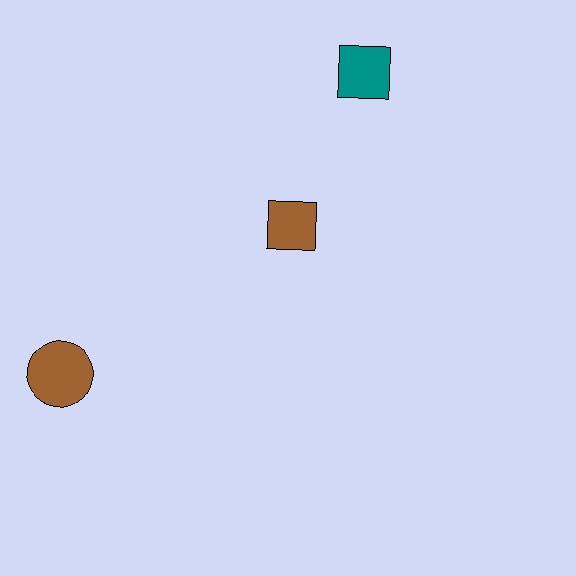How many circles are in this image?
There is 1 circle.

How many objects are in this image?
There are 3 objects.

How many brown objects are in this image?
There are 2 brown objects.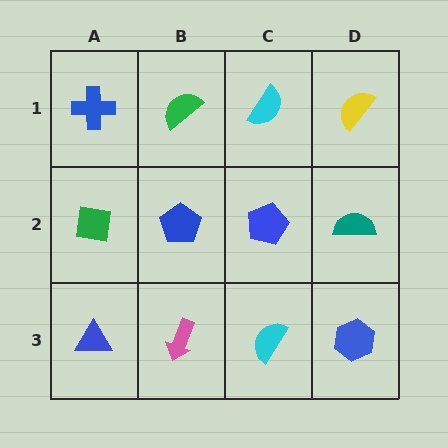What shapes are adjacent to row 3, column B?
A blue pentagon (row 2, column B), a blue triangle (row 3, column A), a cyan semicircle (row 3, column C).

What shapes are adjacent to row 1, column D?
A teal semicircle (row 2, column D), a cyan semicircle (row 1, column C).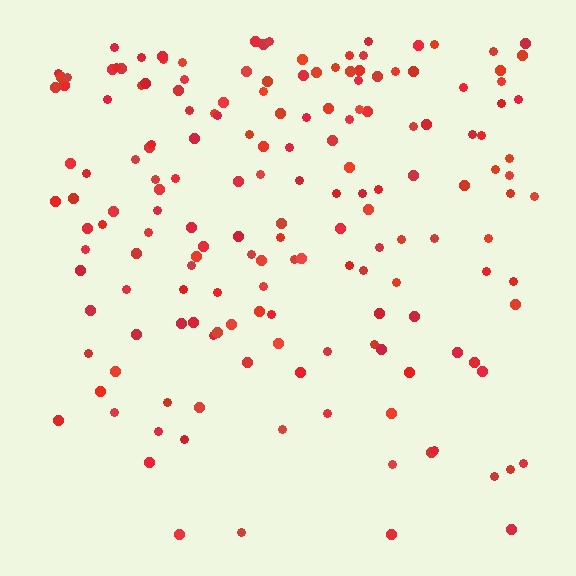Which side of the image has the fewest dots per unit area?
The bottom.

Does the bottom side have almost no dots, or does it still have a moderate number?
Still a moderate number, just noticeably fewer than the top.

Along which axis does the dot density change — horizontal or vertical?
Vertical.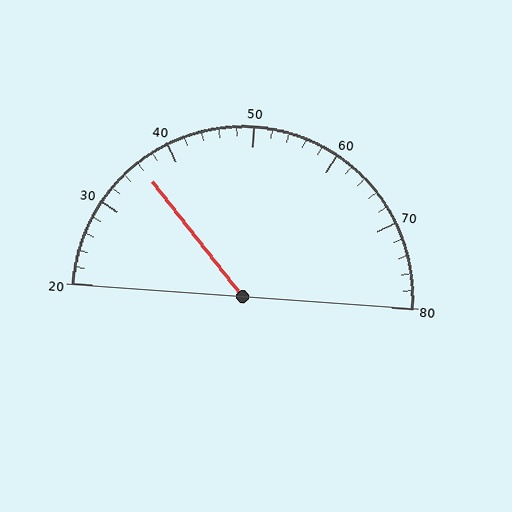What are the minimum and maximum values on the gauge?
The gauge ranges from 20 to 80.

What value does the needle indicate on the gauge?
The needle indicates approximately 36.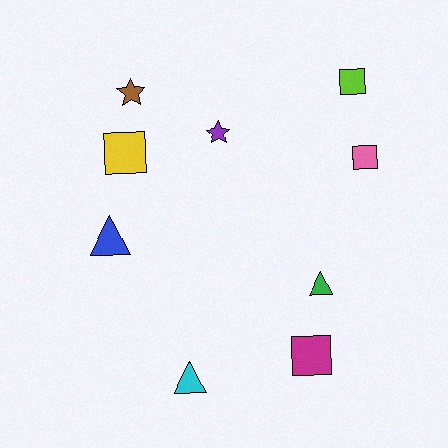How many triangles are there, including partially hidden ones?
There are 3 triangles.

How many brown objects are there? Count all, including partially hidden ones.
There is 1 brown object.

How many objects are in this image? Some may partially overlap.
There are 9 objects.